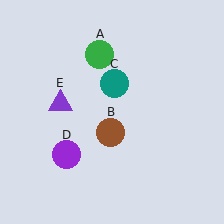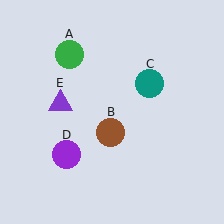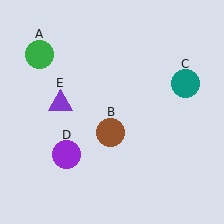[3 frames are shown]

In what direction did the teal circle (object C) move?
The teal circle (object C) moved right.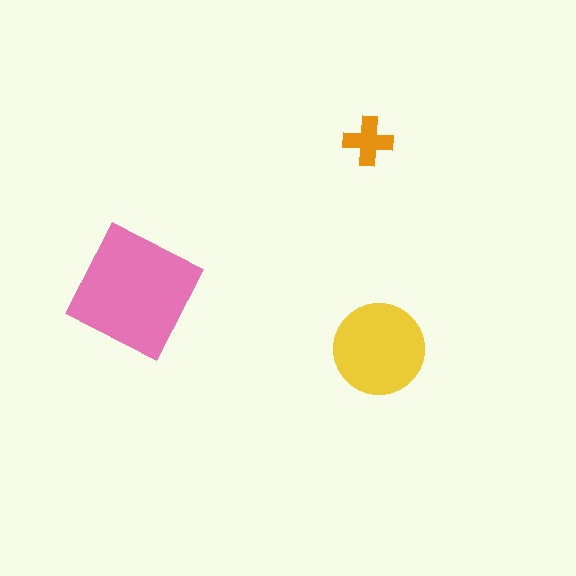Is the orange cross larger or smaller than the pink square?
Smaller.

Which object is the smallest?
The orange cross.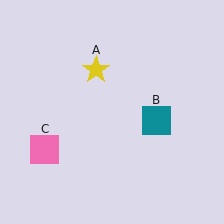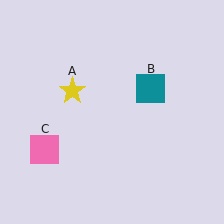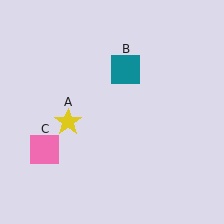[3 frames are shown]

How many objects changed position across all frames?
2 objects changed position: yellow star (object A), teal square (object B).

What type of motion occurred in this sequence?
The yellow star (object A), teal square (object B) rotated counterclockwise around the center of the scene.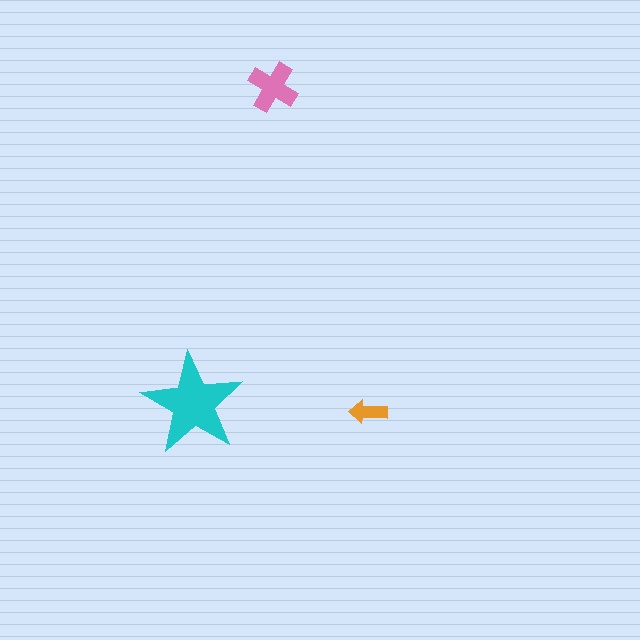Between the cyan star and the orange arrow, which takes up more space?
The cyan star.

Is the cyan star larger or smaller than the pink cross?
Larger.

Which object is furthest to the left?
The cyan star is leftmost.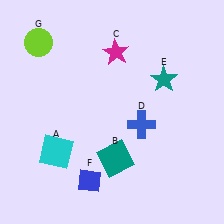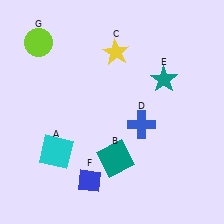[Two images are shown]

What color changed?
The star (C) changed from magenta in Image 1 to yellow in Image 2.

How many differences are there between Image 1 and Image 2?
There is 1 difference between the two images.